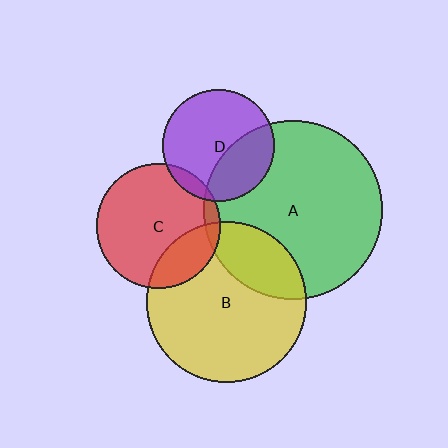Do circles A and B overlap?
Yes.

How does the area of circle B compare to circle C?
Approximately 1.7 times.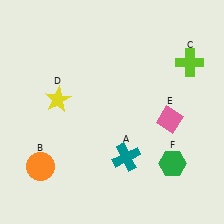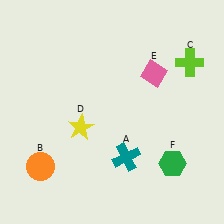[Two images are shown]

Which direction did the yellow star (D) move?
The yellow star (D) moved down.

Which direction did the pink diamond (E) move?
The pink diamond (E) moved up.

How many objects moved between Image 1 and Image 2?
2 objects moved between the two images.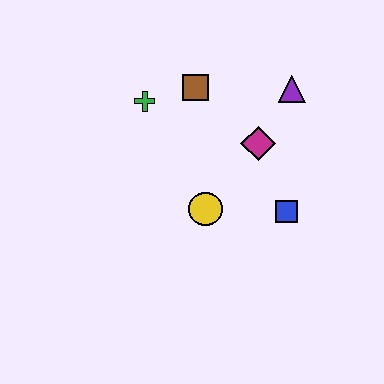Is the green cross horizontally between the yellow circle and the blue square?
No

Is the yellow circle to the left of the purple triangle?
Yes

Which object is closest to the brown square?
The green cross is closest to the brown square.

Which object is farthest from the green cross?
The blue square is farthest from the green cross.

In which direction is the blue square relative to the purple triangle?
The blue square is below the purple triangle.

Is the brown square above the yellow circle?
Yes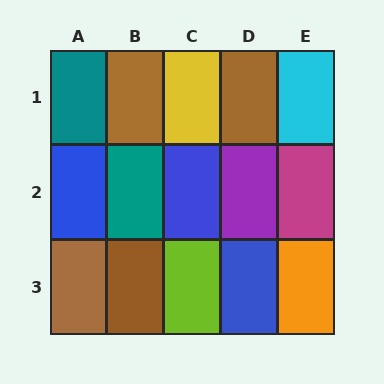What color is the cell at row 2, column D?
Purple.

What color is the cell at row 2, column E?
Magenta.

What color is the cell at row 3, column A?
Brown.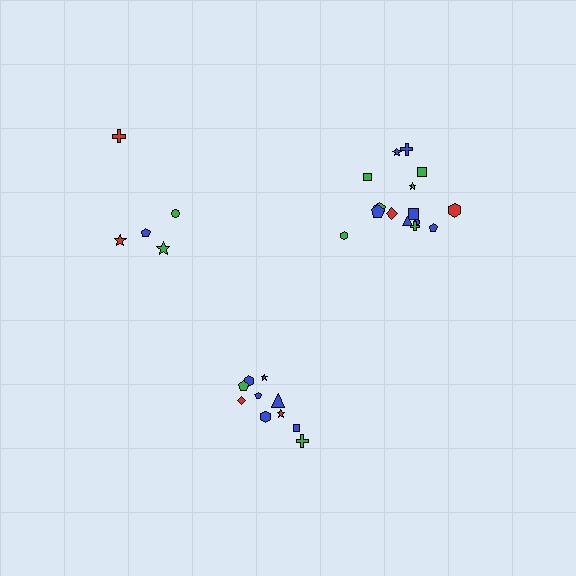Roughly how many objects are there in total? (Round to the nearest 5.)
Roughly 30 objects in total.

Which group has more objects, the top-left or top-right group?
The top-right group.